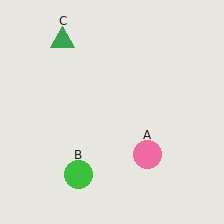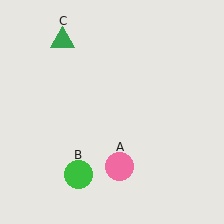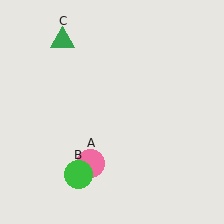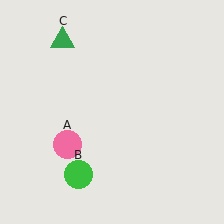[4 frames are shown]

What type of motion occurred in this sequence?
The pink circle (object A) rotated clockwise around the center of the scene.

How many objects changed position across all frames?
1 object changed position: pink circle (object A).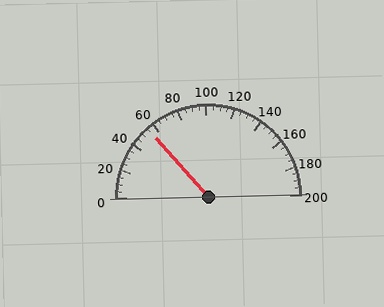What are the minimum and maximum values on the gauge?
The gauge ranges from 0 to 200.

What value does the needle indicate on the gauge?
The needle indicates approximately 55.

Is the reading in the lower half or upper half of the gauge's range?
The reading is in the lower half of the range (0 to 200).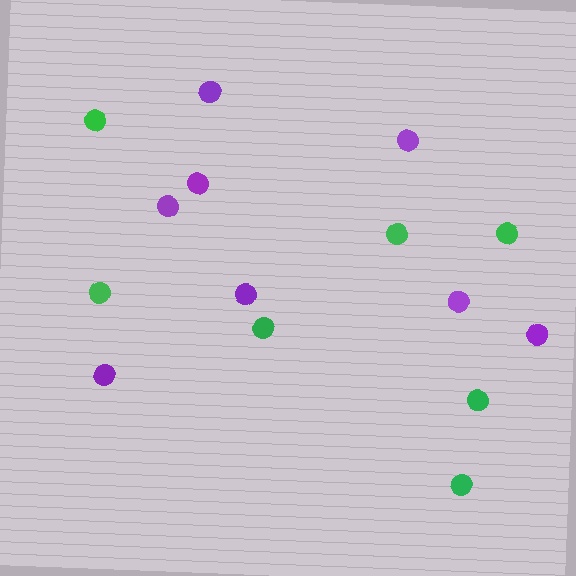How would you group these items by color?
There are 2 groups: one group of green circles (7) and one group of purple circles (8).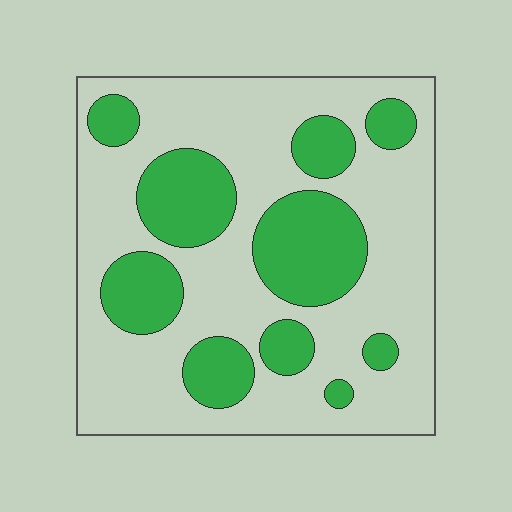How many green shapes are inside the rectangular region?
10.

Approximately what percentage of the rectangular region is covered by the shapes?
Approximately 30%.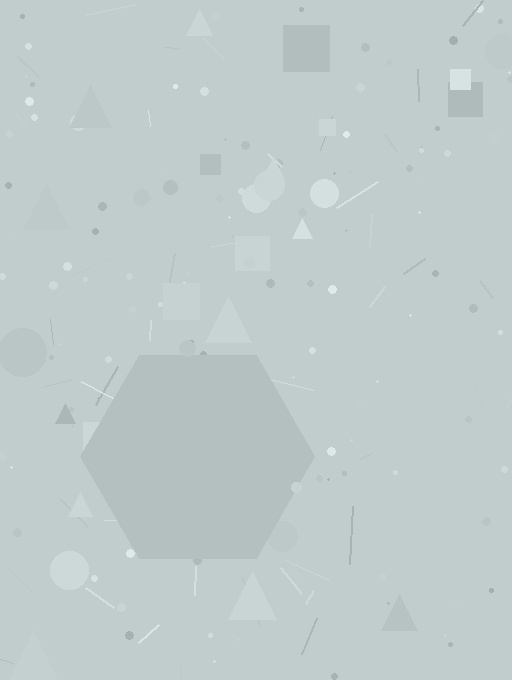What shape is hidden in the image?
A hexagon is hidden in the image.